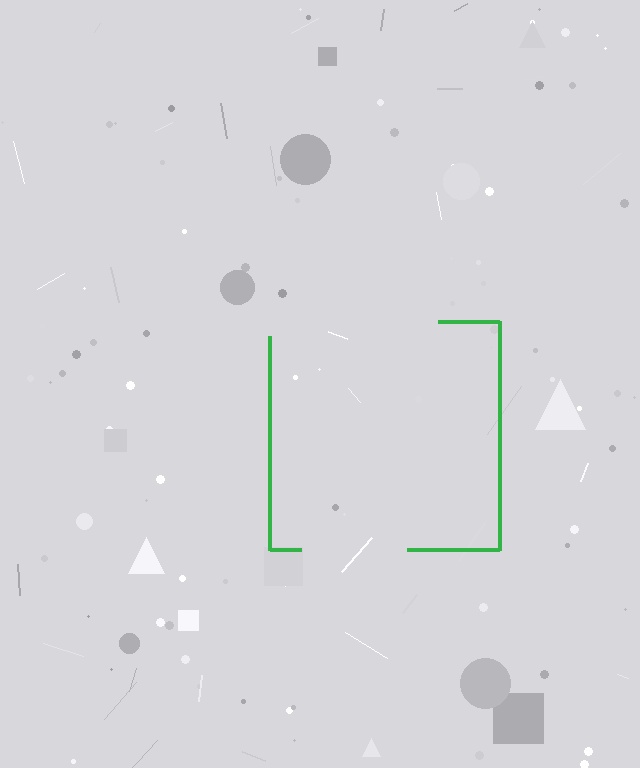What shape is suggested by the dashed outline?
The dashed outline suggests a square.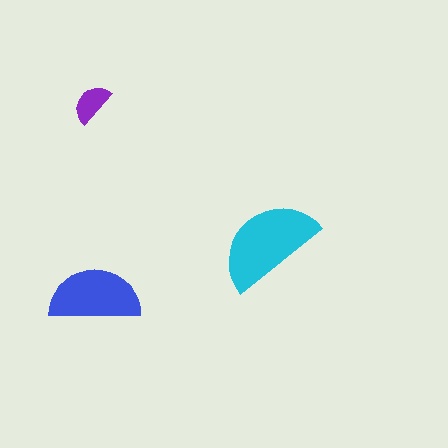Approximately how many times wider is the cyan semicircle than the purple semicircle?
About 2.5 times wider.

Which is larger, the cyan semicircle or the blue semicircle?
The cyan one.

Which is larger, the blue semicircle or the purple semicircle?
The blue one.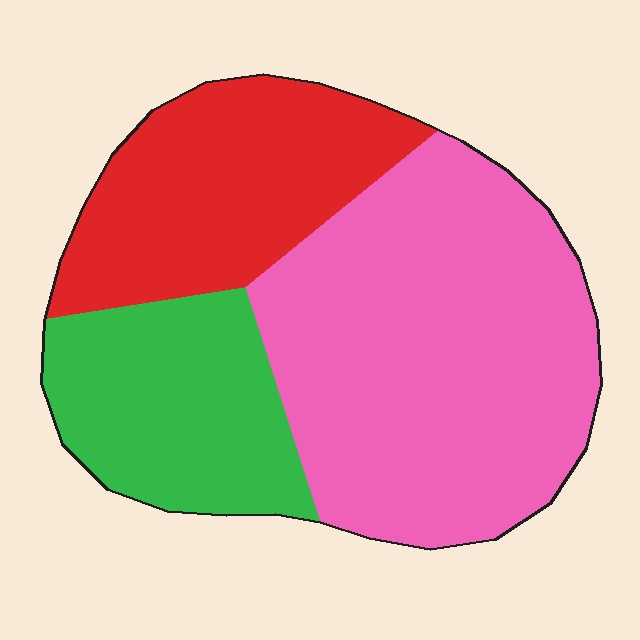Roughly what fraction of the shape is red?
Red takes up about one quarter (1/4) of the shape.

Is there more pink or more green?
Pink.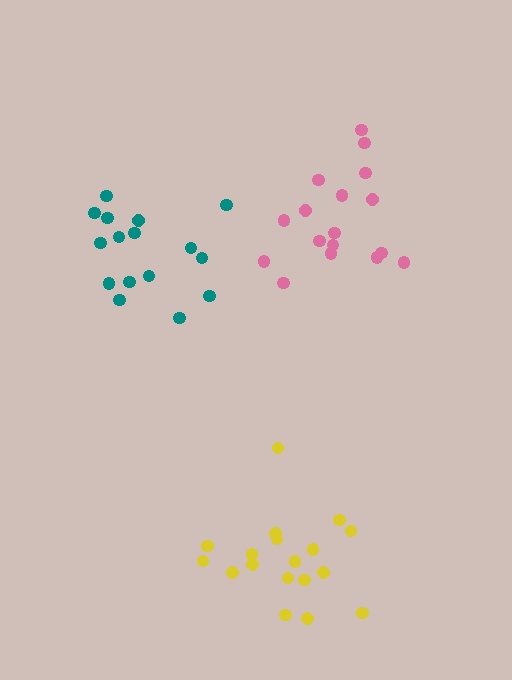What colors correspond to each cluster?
The clusters are colored: teal, pink, yellow.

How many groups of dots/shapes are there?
There are 3 groups.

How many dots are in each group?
Group 1: 16 dots, Group 2: 17 dots, Group 3: 18 dots (51 total).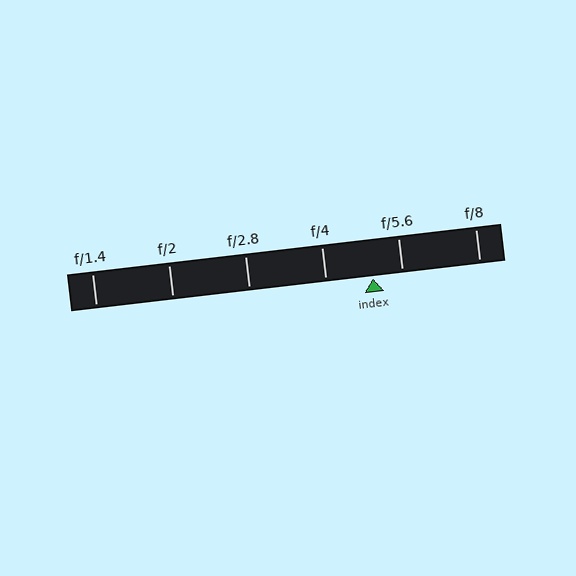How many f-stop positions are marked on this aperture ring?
There are 6 f-stop positions marked.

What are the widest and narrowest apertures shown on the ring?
The widest aperture shown is f/1.4 and the narrowest is f/8.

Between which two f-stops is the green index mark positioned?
The index mark is between f/4 and f/5.6.